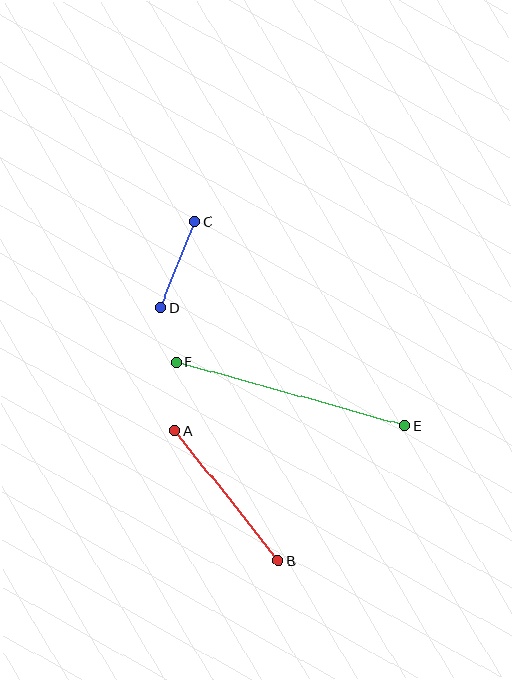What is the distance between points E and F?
The distance is approximately 237 pixels.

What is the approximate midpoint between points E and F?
The midpoint is at approximately (290, 394) pixels.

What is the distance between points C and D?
The distance is approximately 93 pixels.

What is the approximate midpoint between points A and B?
The midpoint is at approximately (226, 495) pixels.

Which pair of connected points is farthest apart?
Points E and F are farthest apart.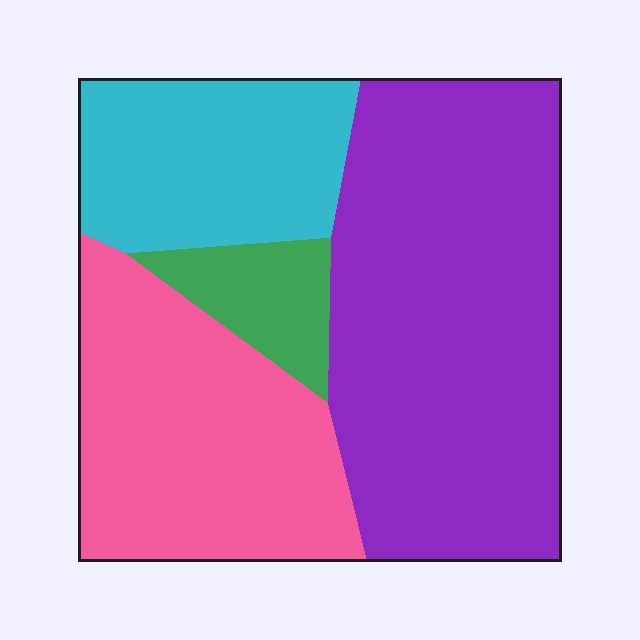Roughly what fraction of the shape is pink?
Pink takes up between a quarter and a half of the shape.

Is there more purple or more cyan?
Purple.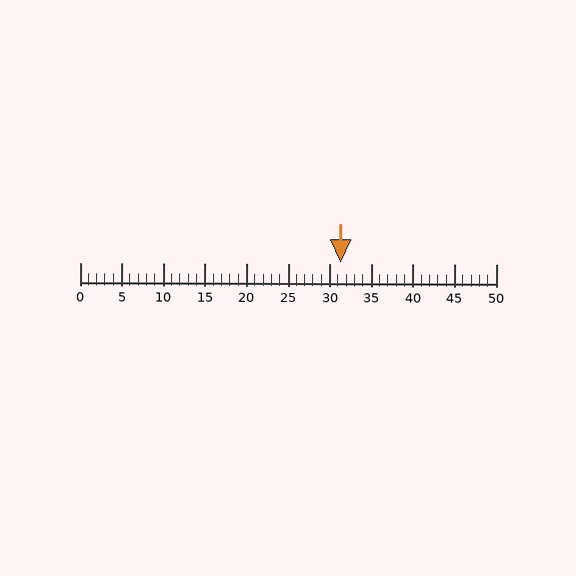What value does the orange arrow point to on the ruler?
The orange arrow points to approximately 31.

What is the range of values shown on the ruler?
The ruler shows values from 0 to 50.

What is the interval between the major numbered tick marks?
The major tick marks are spaced 5 units apart.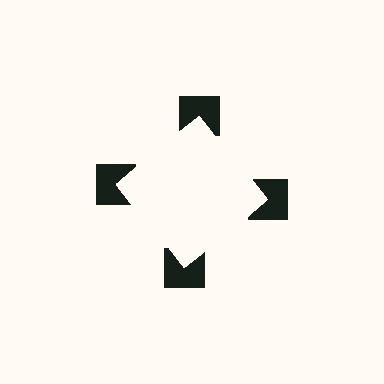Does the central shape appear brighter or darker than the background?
It typically appears slightly brighter than the background, even though no actual brightness change is drawn.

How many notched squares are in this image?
There are 4 — one at each vertex of the illusory square.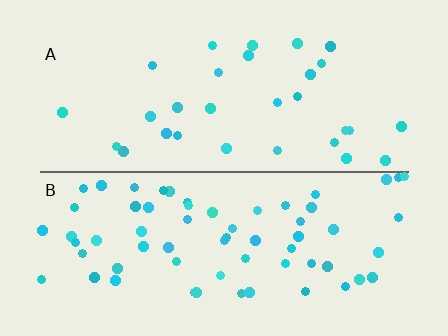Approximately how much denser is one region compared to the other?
Approximately 2.1× — region B over region A.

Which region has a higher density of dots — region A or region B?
B (the bottom).